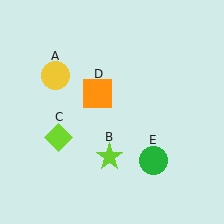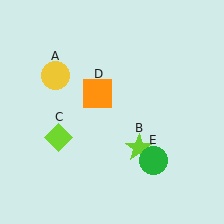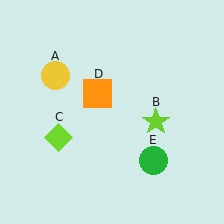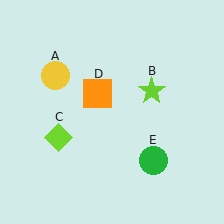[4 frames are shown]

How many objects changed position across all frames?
1 object changed position: lime star (object B).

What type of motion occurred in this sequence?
The lime star (object B) rotated counterclockwise around the center of the scene.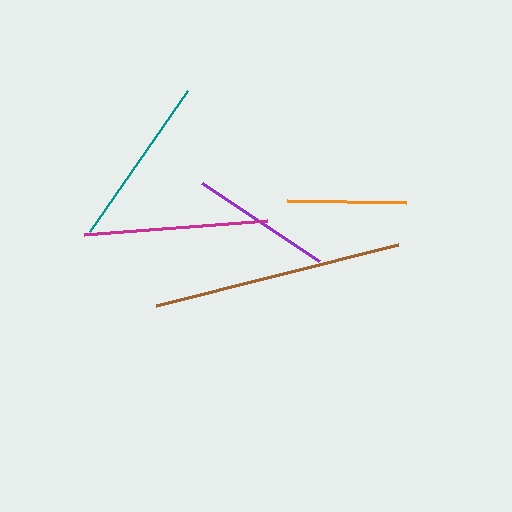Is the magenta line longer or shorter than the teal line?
The magenta line is longer than the teal line.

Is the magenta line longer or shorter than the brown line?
The brown line is longer than the magenta line.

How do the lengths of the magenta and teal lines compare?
The magenta and teal lines are approximately the same length.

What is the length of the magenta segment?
The magenta segment is approximately 184 pixels long.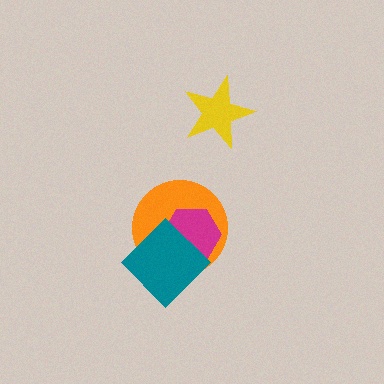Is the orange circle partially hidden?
Yes, it is partially covered by another shape.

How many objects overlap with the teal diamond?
2 objects overlap with the teal diamond.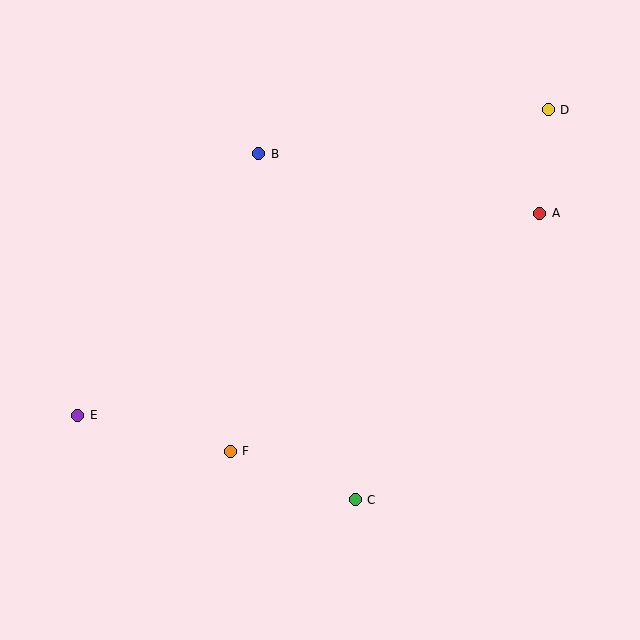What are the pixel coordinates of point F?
Point F is at (230, 451).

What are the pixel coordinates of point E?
Point E is at (78, 415).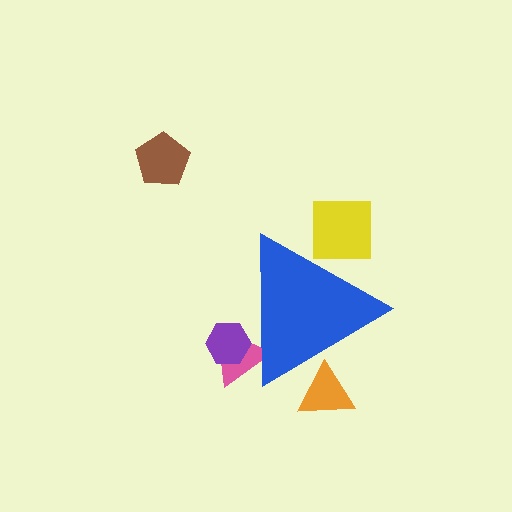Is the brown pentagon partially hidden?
No, the brown pentagon is fully visible.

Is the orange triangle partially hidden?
Yes, the orange triangle is partially hidden behind the blue triangle.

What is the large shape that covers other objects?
A blue triangle.